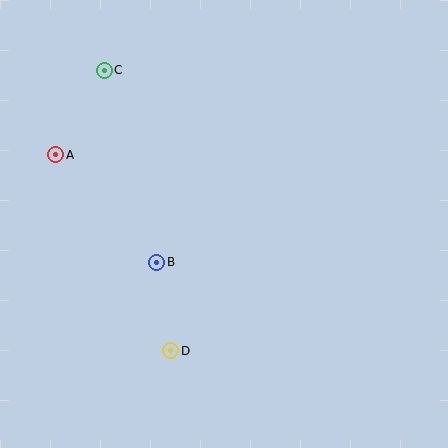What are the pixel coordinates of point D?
Point D is at (171, 351).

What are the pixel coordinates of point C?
Point C is at (104, 70).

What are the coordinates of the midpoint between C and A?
The midpoint between C and A is at (80, 112).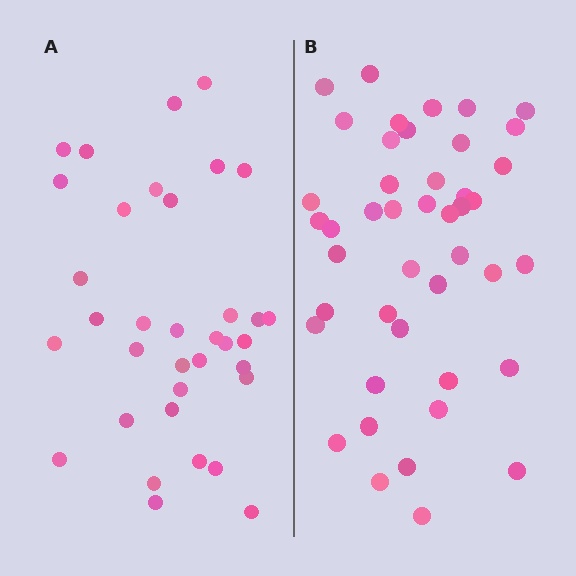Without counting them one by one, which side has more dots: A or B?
Region B (the right region) has more dots.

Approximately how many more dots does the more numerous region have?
Region B has roughly 8 or so more dots than region A.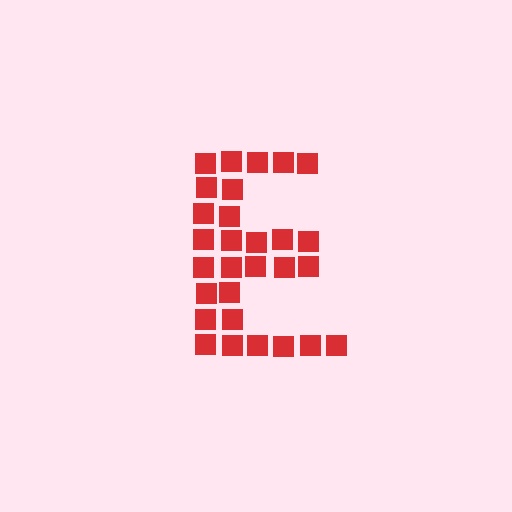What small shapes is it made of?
It is made of small squares.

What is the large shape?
The large shape is the letter E.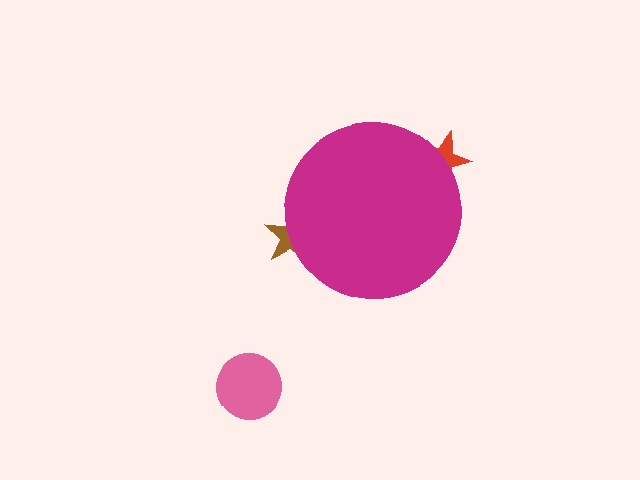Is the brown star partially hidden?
Yes, the brown star is partially hidden behind the magenta circle.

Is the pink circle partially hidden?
No, the pink circle is fully visible.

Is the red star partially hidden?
Yes, the red star is partially hidden behind the magenta circle.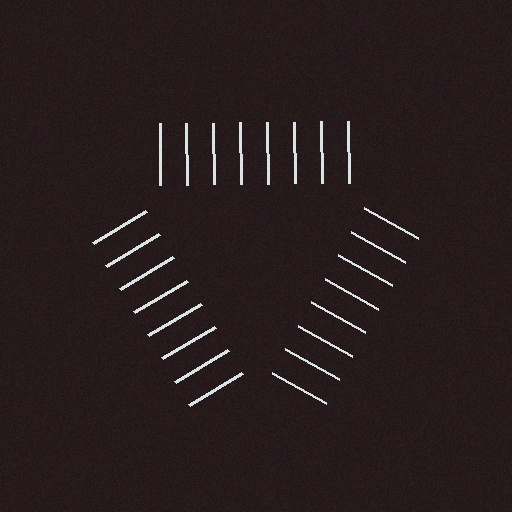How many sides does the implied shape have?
3 sides — the line-ends trace a triangle.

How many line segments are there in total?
24 — 8 along each of the 3 edges.